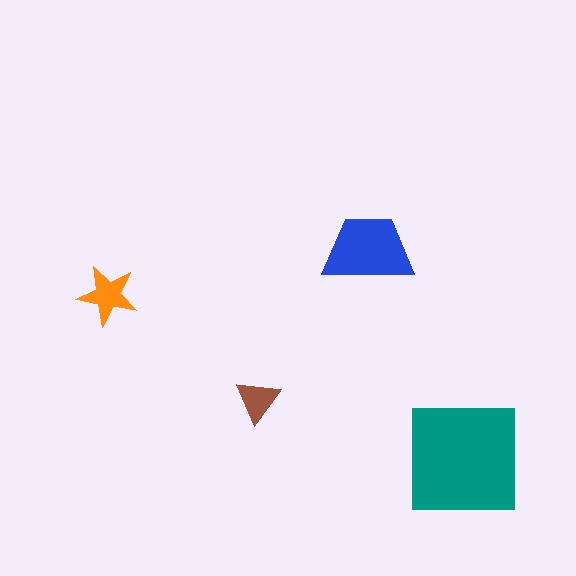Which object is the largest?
The teal square.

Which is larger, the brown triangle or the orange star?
The orange star.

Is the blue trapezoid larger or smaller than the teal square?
Smaller.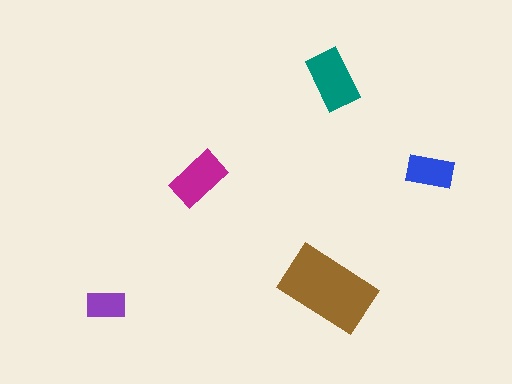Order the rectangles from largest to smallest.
the brown one, the teal one, the magenta one, the blue one, the purple one.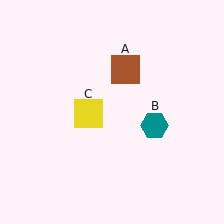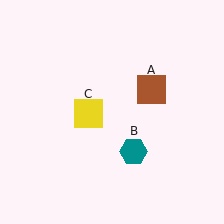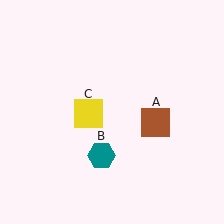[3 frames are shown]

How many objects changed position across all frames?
2 objects changed position: brown square (object A), teal hexagon (object B).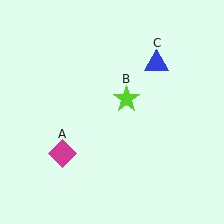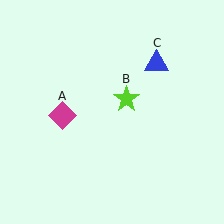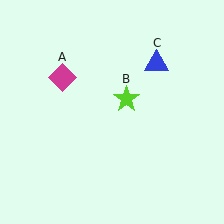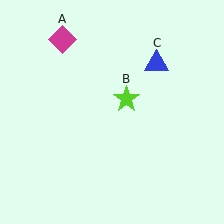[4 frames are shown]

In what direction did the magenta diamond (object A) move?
The magenta diamond (object A) moved up.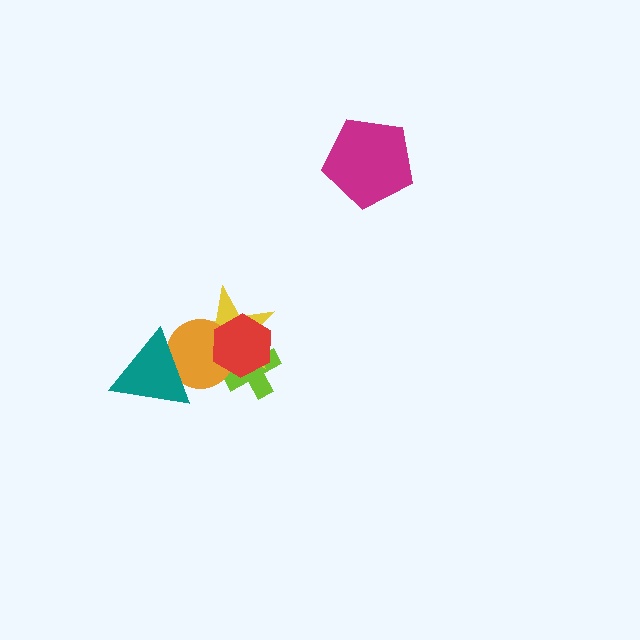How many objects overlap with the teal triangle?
2 objects overlap with the teal triangle.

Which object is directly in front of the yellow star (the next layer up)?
The orange circle is directly in front of the yellow star.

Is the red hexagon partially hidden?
No, no other shape covers it.